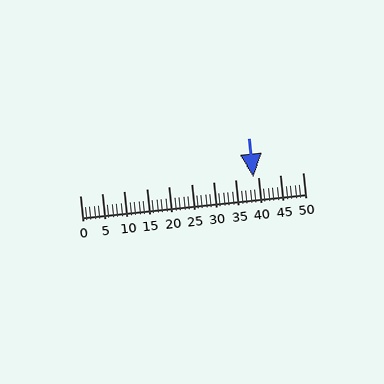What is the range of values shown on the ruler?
The ruler shows values from 0 to 50.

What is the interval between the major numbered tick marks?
The major tick marks are spaced 5 units apart.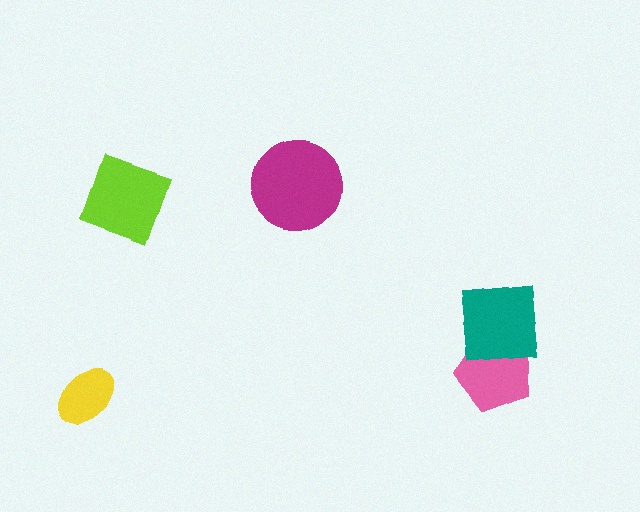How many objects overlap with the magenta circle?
0 objects overlap with the magenta circle.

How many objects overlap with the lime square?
0 objects overlap with the lime square.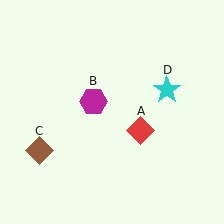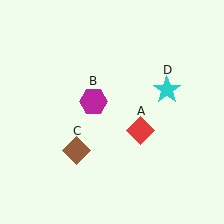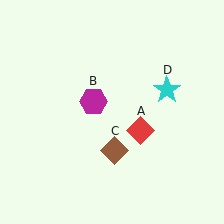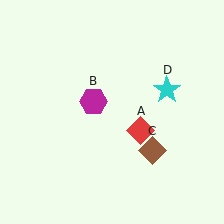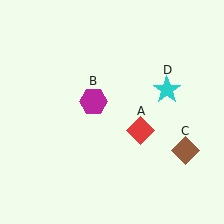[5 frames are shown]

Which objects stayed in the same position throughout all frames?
Red diamond (object A) and magenta hexagon (object B) and cyan star (object D) remained stationary.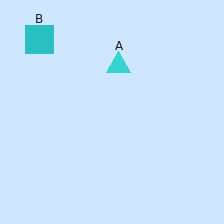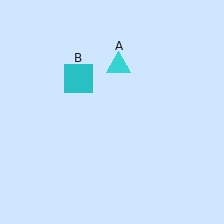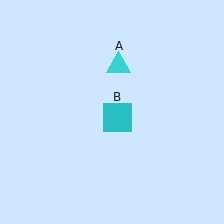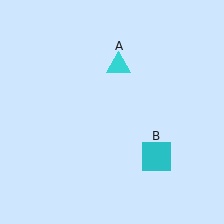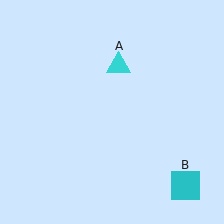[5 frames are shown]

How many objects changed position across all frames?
1 object changed position: cyan square (object B).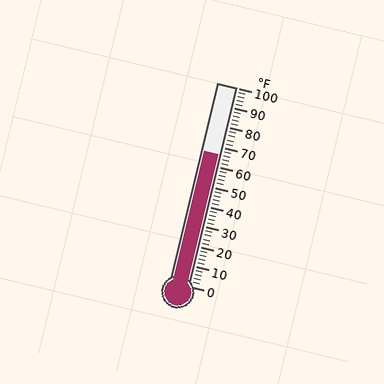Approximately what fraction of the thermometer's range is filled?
The thermometer is filled to approximately 65% of its range.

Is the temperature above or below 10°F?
The temperature is above 10°F.